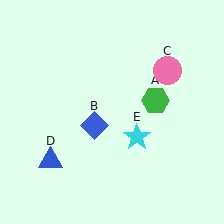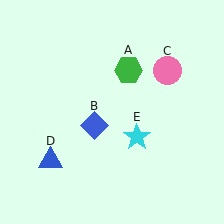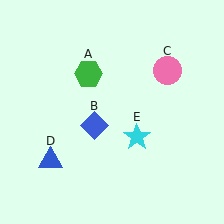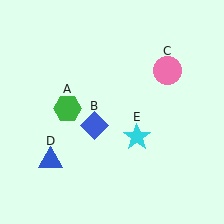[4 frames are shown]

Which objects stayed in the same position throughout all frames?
Blue diamond (object B) and pink circle (object C) and blue triangle (object D) and cyan star (object E) remained stationary.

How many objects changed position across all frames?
1 object changed position: green hexagon (object A).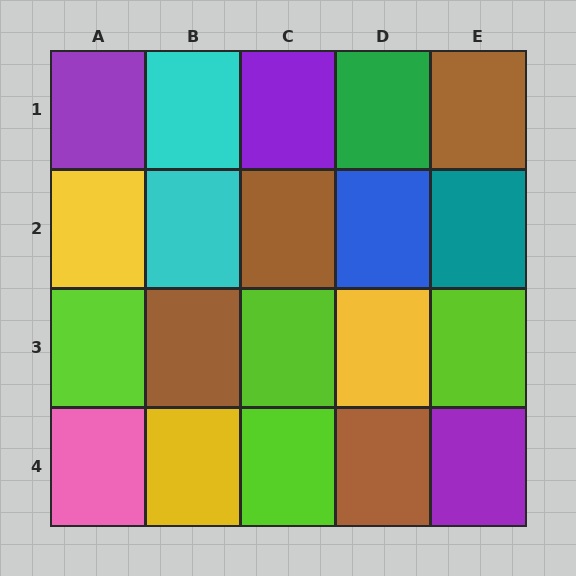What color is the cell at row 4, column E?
Purple.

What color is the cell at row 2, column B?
Cyan.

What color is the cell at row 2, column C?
Brown.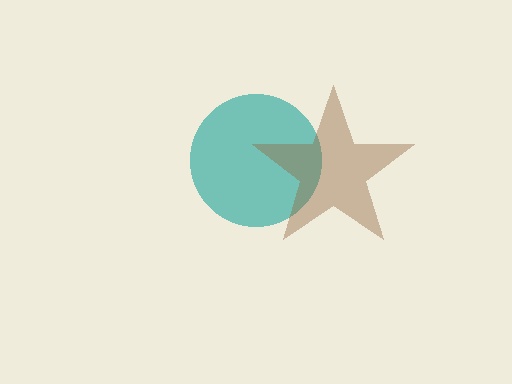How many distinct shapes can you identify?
There are 2 distinct shapes: a teal circle, a brown star.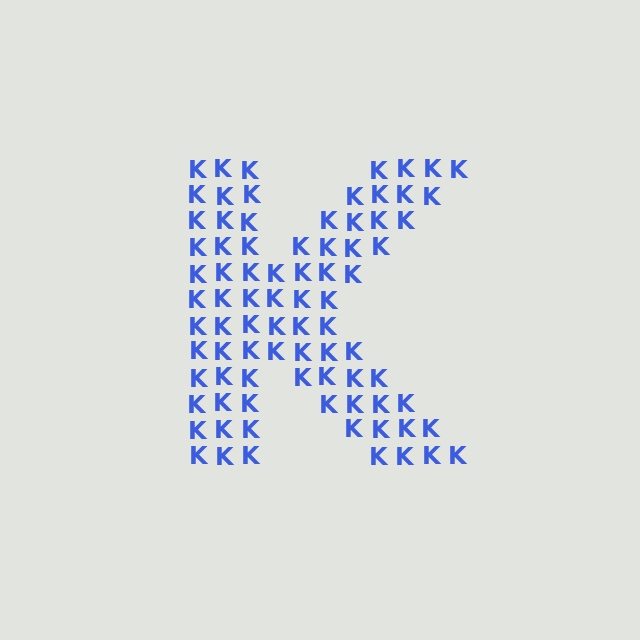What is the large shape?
The large shape is the letter K.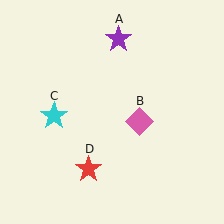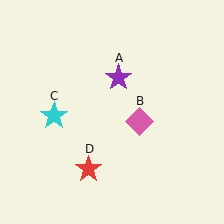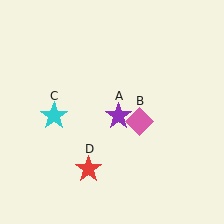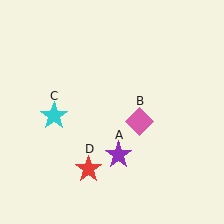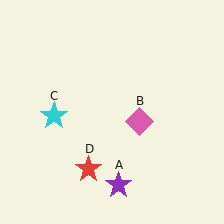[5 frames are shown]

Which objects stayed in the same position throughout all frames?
Pink diamond (object B) and cyan star (object C) and red star (object D) remained stationary.